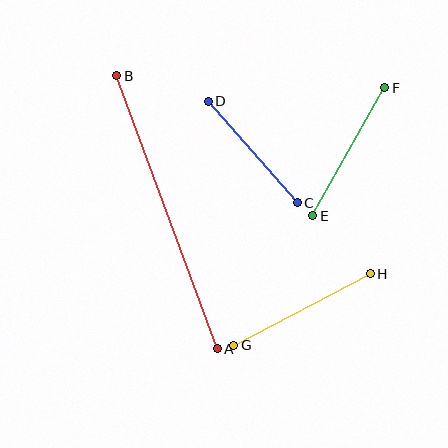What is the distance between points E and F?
The distance is approximately 147 pixels.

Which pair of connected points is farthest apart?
Points A and B are farthest apart.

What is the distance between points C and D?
The distance is approximately 135 pixels.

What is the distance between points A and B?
The distance is approximately 291 pixels.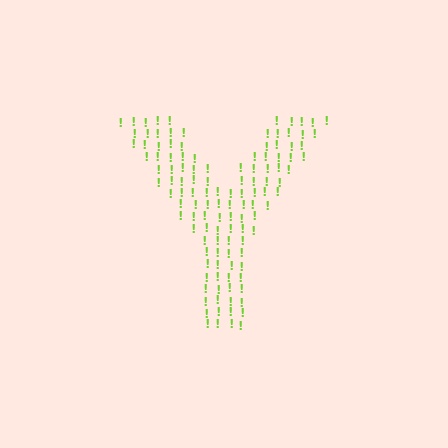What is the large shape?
The large shape is the letter Y.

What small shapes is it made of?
It is made of small exclamation marks.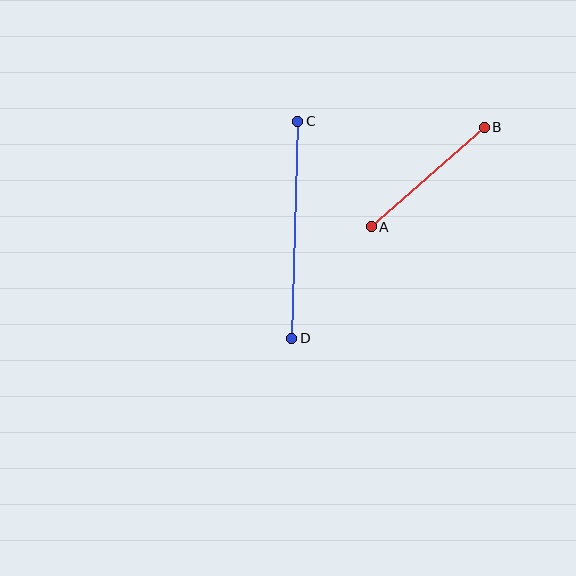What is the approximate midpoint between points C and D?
The midpoint is at approximately (295, 230) pixels.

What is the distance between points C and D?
The distance is approximately 217 pixels.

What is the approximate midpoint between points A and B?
The midpoint is at approximately (428, 177) pixels.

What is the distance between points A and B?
The distance is approximately 151 pixels.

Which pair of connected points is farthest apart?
Points C and D are farthest apart.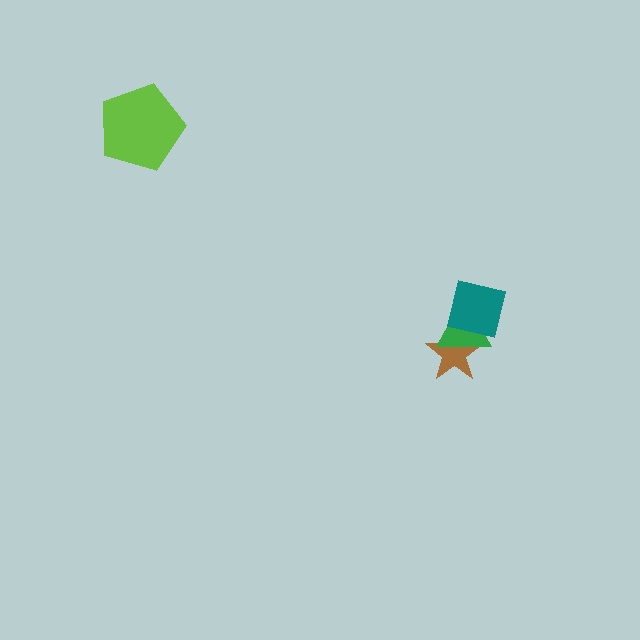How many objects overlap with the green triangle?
2 objects overlap with the green triangle.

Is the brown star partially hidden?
Yes, it is partially covered by another shape.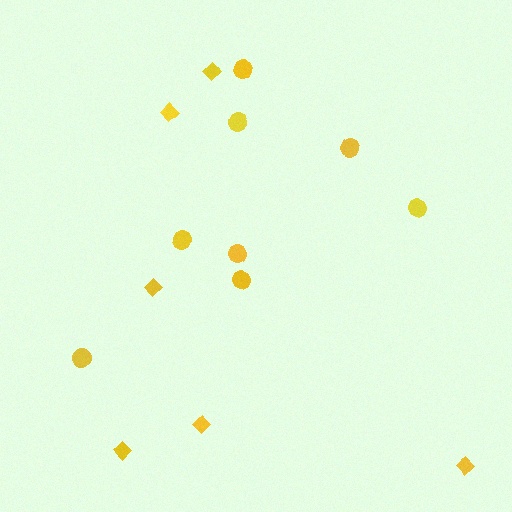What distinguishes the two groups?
There are 2 groups: one group of diamonds (6) and one group of circles (8).